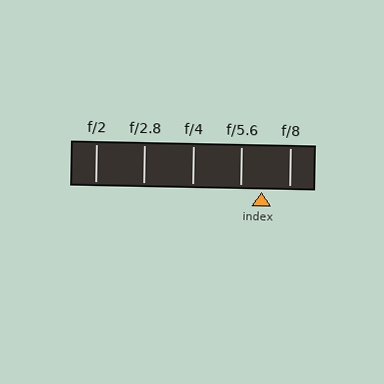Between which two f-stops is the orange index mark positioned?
The index mark is between f/5.6 and f/8.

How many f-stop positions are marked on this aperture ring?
There are 5 f-stop positions marked.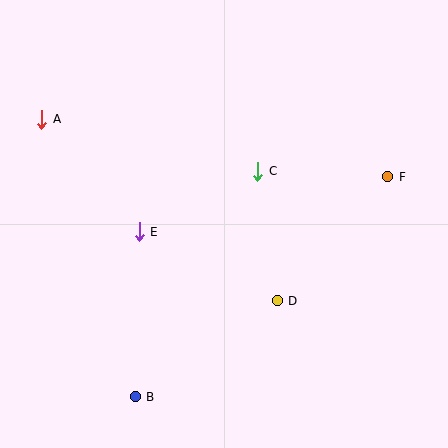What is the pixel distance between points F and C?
The distance between F and C is 130 pixels.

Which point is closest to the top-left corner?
Point A is closest to the top-left corner.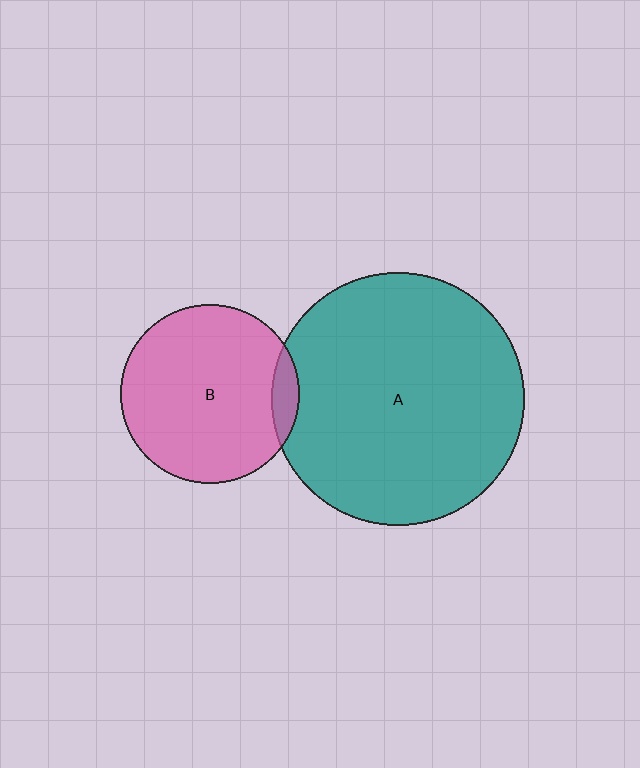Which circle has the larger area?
Circle A (teal).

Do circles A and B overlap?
Yes.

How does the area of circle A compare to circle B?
Approximately 2.0 times.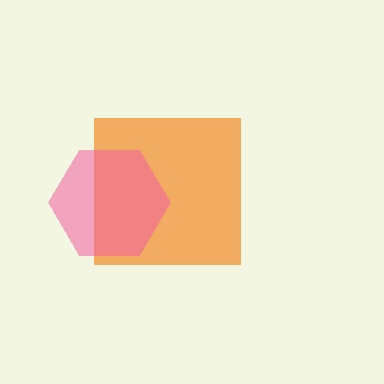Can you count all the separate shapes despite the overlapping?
Yes, there are 2 separate shapes.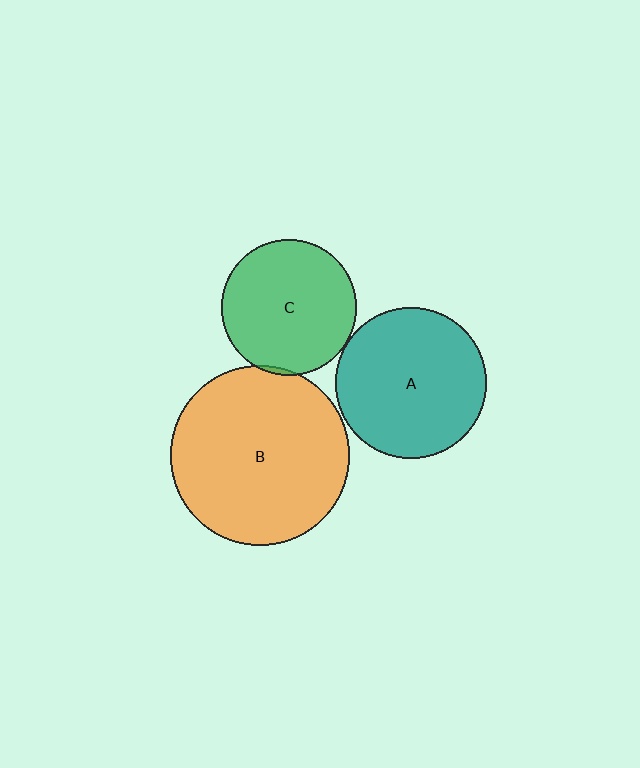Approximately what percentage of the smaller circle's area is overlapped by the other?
Approximately 5%.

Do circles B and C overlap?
Yes.